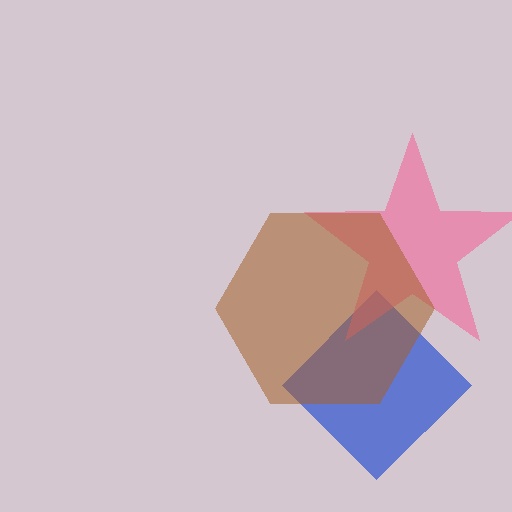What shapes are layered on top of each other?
The layered shapes are: a blue diamond, a pink star, a brown hexagon.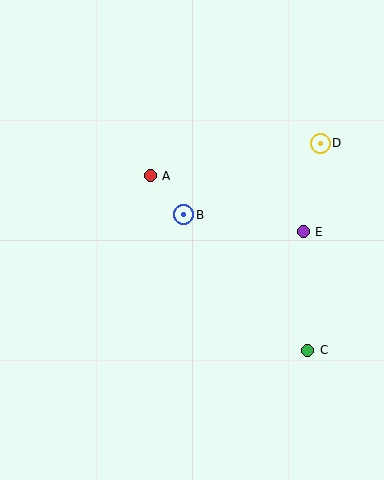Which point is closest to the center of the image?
Point B at (184, 215) is closest to the center.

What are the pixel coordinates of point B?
Point B is at (184, 215).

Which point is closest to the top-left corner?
Point A is closest to the top-left corner.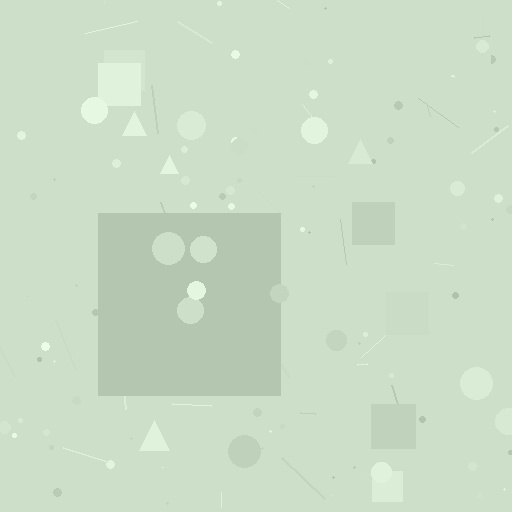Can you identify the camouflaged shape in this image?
The camouflaged shape is a square.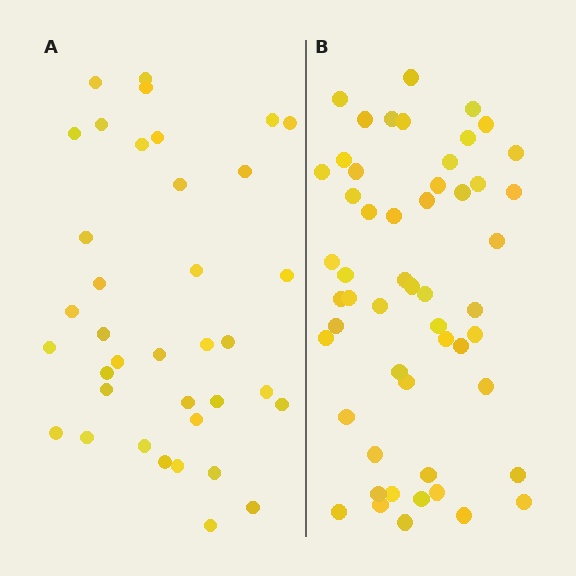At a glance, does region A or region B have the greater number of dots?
Region B (the right region) has more dots.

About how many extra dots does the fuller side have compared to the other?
Region B has approximately 15 more dots than region A.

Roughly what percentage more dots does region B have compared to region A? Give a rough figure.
About 45% more.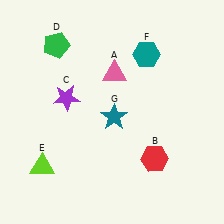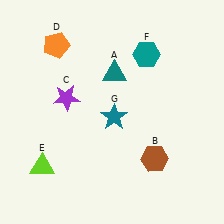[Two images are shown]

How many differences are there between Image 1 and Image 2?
There are 3 differences between the two images.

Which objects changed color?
A changed from pink to teal. B changed from red to brown. D changed from green to orange.